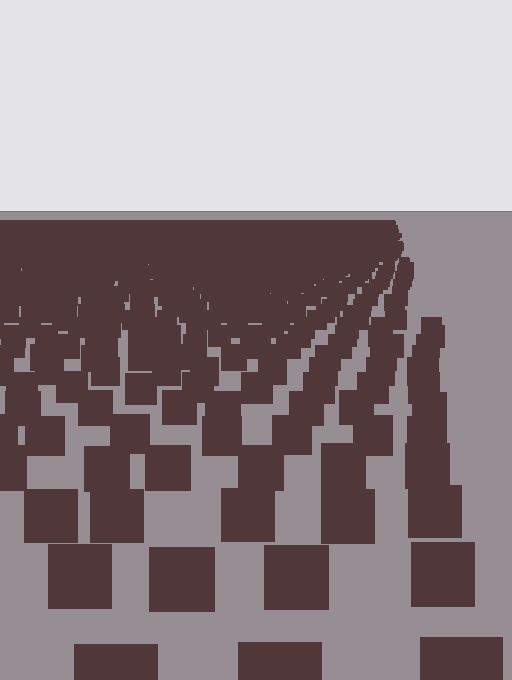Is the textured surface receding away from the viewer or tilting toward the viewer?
The surface is receding away from the viewer. Texture elements get smaller and denser toward the top.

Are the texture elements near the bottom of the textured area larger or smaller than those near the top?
Larger. Near the bottom, elements are closer to the viewer and appear at a bigger on-screen size.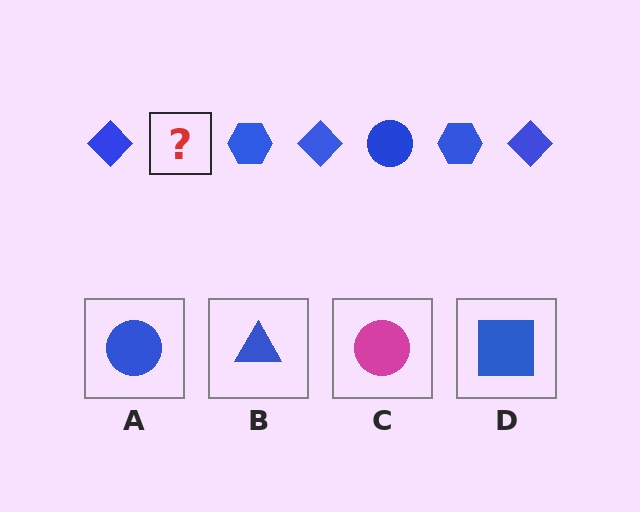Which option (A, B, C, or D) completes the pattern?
A.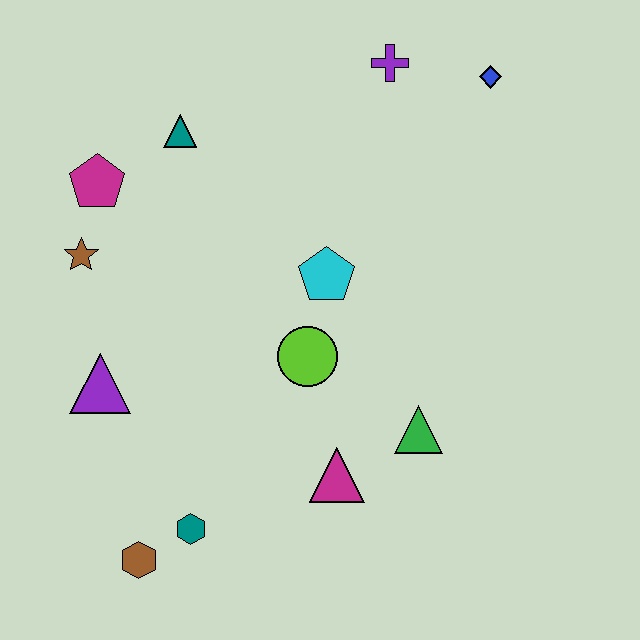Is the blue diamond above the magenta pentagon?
Yes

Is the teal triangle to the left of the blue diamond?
Yes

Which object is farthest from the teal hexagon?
The blue diamond is farthest from the teal hexagon.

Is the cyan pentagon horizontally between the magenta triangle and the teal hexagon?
Yes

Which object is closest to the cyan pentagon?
The lime circle is closest to the cyan pentagon.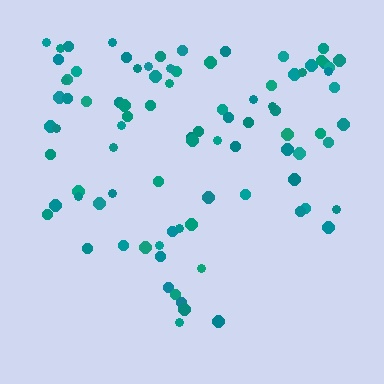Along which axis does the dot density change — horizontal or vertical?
Vertical.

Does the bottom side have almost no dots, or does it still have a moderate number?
Still a moderate number, just noticeably fewer than the top.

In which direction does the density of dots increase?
From bottom to top, with the top side densest.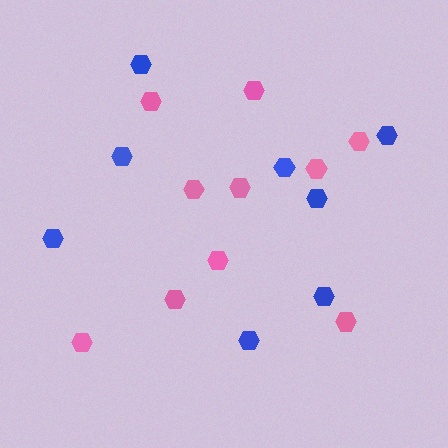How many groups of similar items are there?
There are 2 groups: one group of blue hexagons (8) and one group of pink hexagons (10).